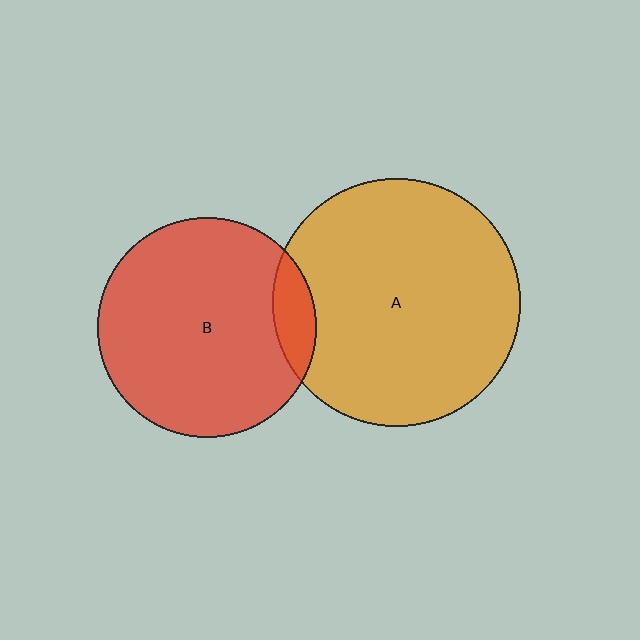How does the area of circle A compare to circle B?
Approximately 1.3 times.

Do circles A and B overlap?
Yes.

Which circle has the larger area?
Circle A (orange).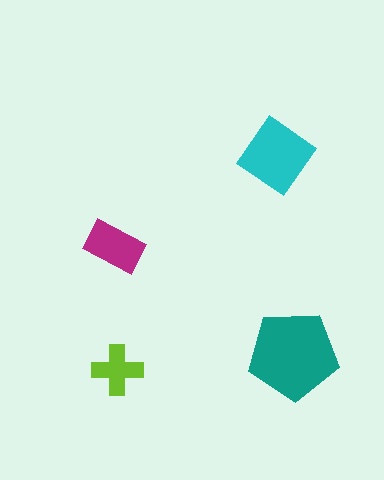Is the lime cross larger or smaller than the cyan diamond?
Smaller.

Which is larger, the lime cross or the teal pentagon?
The teal pentagon.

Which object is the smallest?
The lime cross.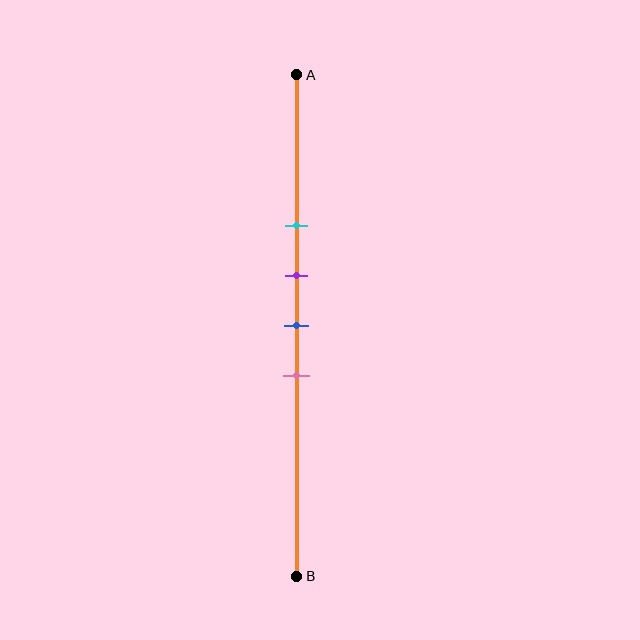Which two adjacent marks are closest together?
The purple and blue marks are the closest adjacent pair.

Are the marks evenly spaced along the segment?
Yes, the marks are approximately evenly spaced.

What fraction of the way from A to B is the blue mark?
The blue mark is approximately 50% (0.5) of the way from A to B.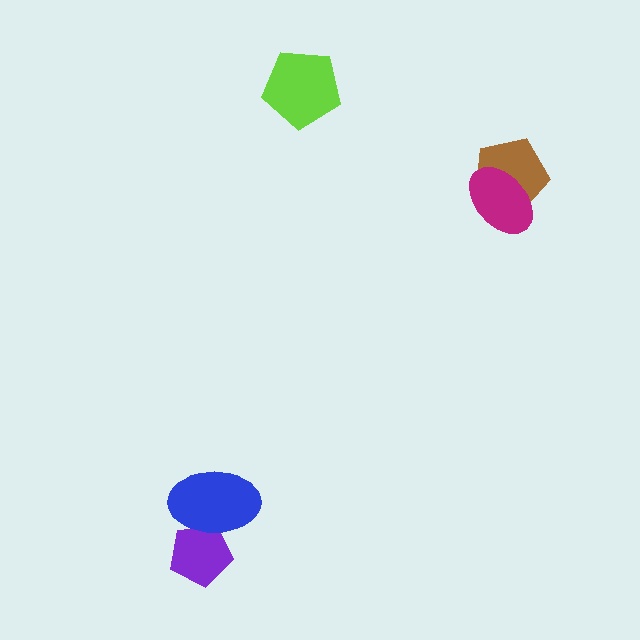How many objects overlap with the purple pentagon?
1 object overlaps with the purple pentagon.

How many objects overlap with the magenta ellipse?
1 object overlaps with the magenta ellipse.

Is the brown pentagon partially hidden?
Yes, it is partially covered by another shape.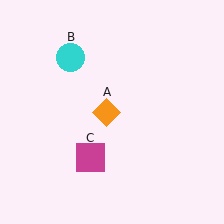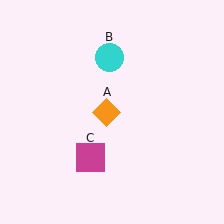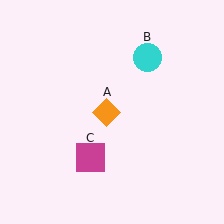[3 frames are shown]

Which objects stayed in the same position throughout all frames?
Orange diamond (object A) and magenta square (object C) remained stationary.